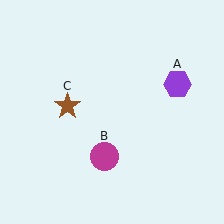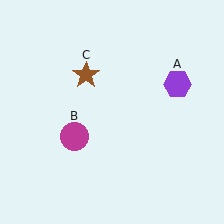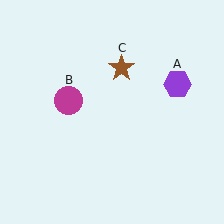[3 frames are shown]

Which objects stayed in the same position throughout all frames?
Purple hexagon (object A) remained stationary.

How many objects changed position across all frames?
2 objects changed position: magenta circle (object B), brown star (object C).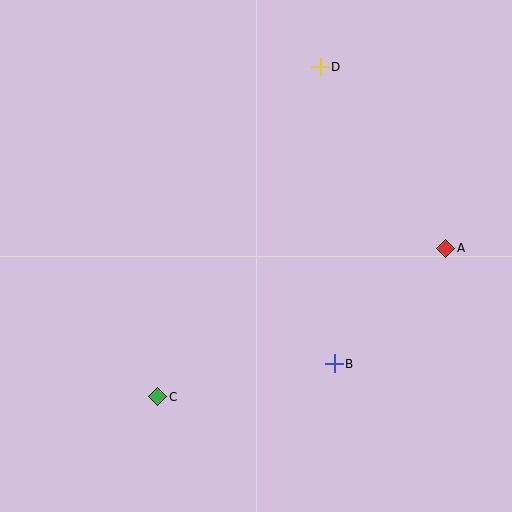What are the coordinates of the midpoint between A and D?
The midpoint between A and D is at (383, 158).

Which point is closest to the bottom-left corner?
Point C is closest to the bottom-left corner.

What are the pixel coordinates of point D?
Point D is at (320, 67).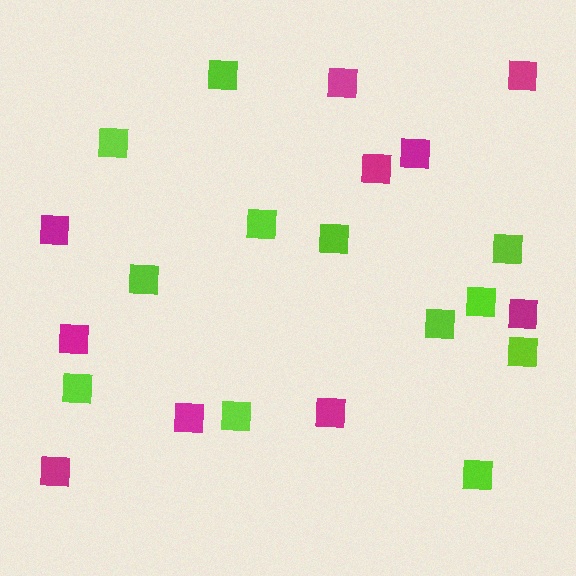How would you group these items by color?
There are 2 groups: one group of lime squares (12) and one group of magenta squares (10).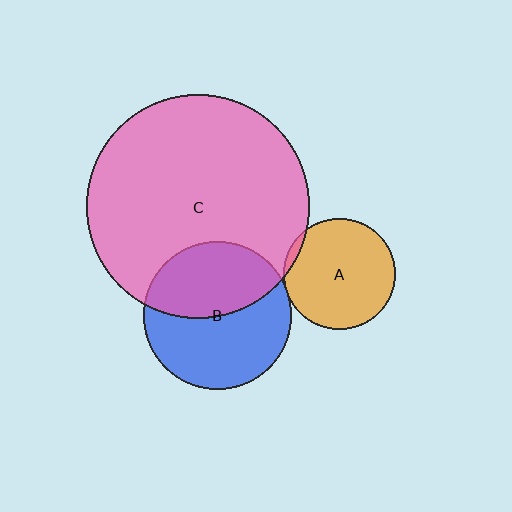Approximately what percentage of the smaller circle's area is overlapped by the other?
Approximately 45%.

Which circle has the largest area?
Circle C (pink).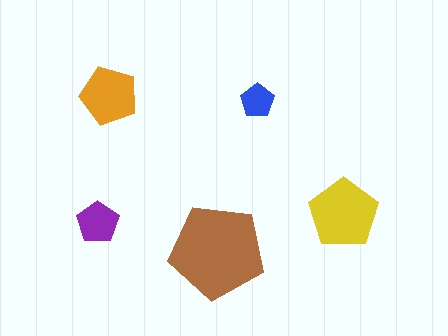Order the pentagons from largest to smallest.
the brown one, the yellow one, the orange one, the purple one, the blue one.